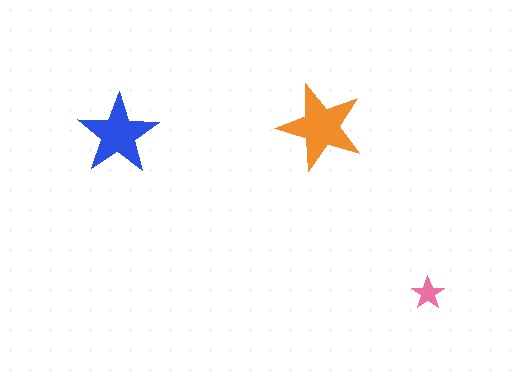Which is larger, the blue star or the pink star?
The blue one.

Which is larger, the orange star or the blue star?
The orange one.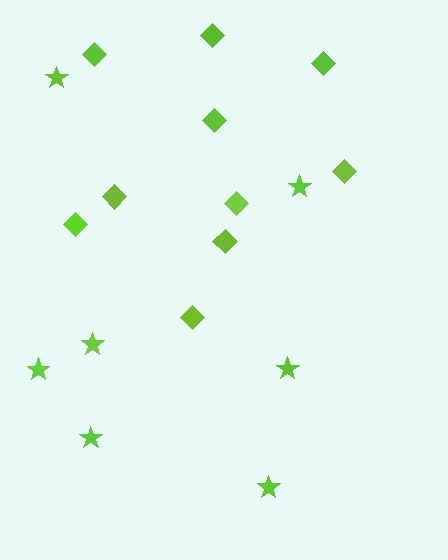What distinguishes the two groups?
There are 2 groups: one group of stars (7) and one group of diamonds (10).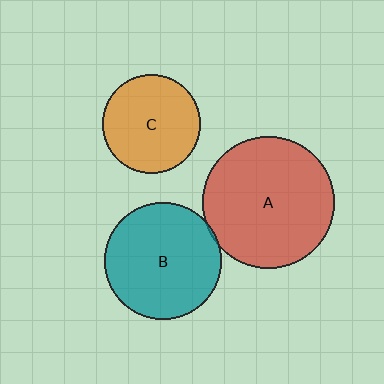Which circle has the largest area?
Circle A (red).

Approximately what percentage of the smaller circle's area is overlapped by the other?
Approximately 5%.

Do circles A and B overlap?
Yes.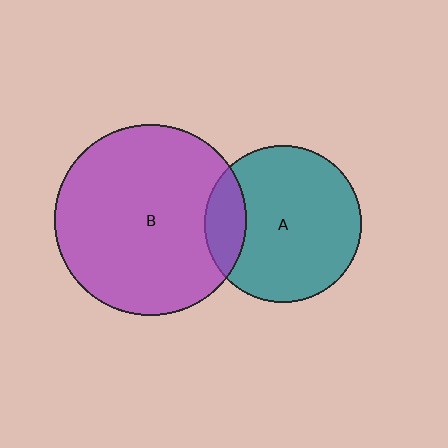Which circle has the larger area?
Circle B (purple).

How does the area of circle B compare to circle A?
Approximately 1.5 times.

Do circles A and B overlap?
Yes.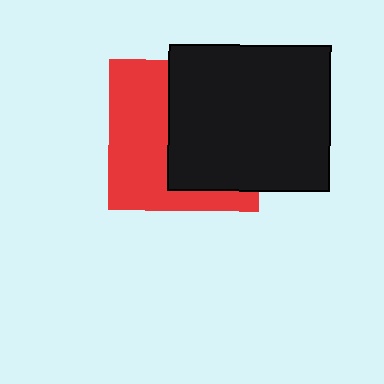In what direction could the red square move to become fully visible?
The red square could move left. That would shift it out from behind the black rectangle entirely.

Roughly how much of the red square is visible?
About half of it is visible (roughly 47%).